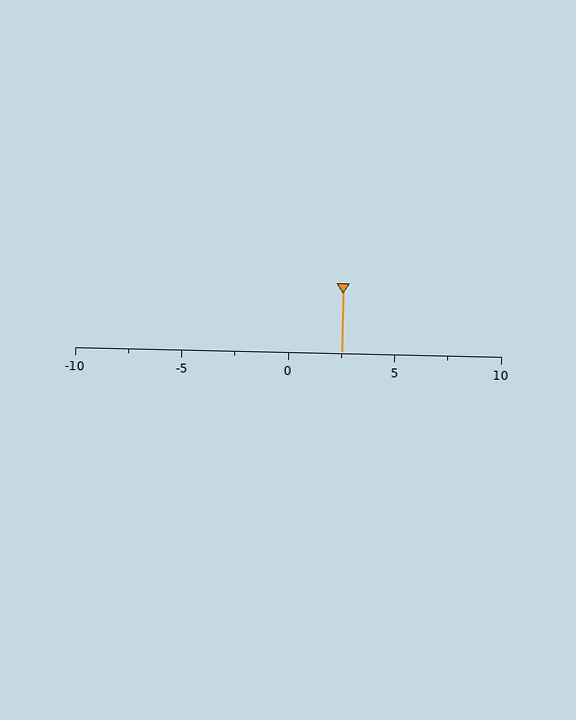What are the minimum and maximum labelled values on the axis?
The axis runs from -10 to 10.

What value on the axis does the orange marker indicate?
The marker indicates approximately 2.5.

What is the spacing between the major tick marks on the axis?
The major ticks are spaced 5 apart.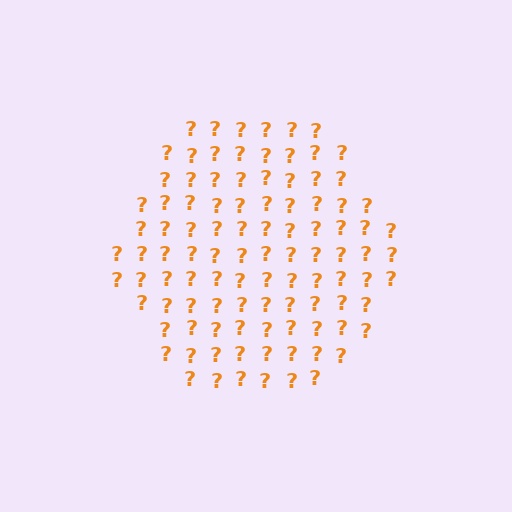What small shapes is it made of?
It is made of small question marks.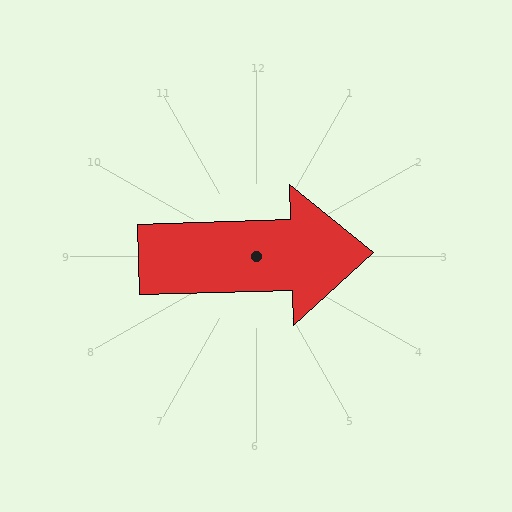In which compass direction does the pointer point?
East.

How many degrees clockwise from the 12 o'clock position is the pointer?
Approximately 88 degrees.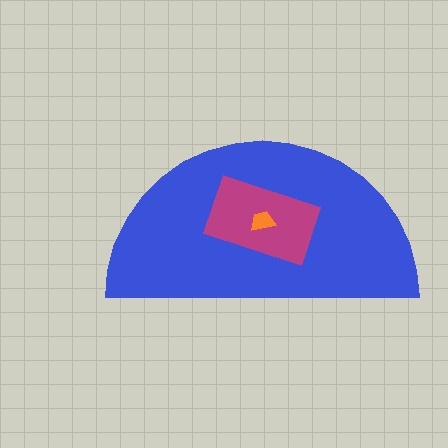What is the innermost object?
The orange trapezoid.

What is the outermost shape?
The blue semicircle.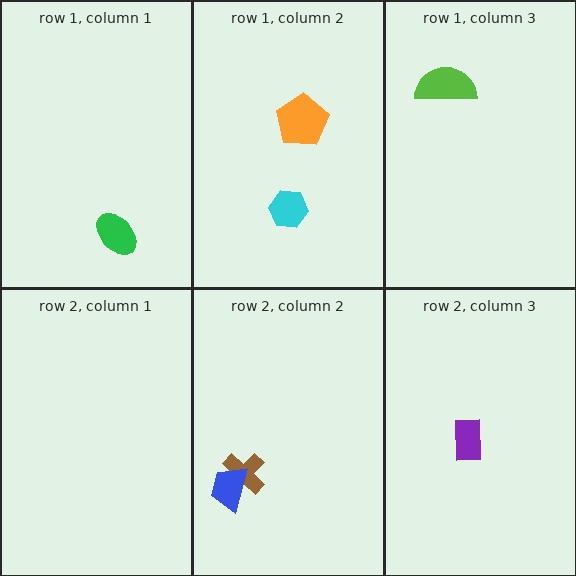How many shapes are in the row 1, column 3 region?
1.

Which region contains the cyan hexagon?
The row 1, column 2 region.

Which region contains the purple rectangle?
The row 2, column 3 region.